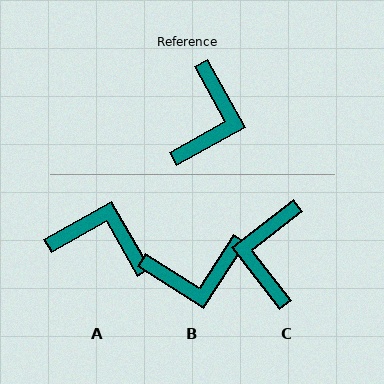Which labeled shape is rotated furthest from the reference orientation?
C, about 172 degrees away.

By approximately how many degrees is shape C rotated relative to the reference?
Approximately 172 degrees clockwise.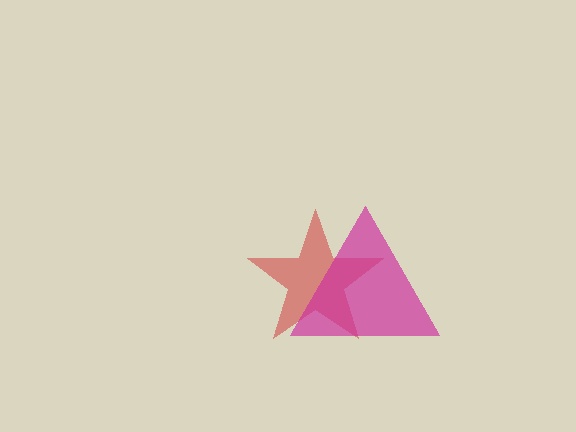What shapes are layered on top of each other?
The layered shapes are: a red star, a magenta triangle.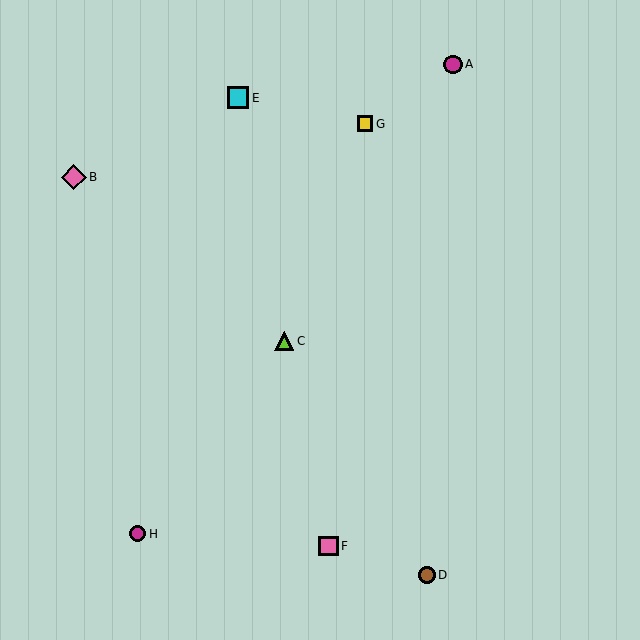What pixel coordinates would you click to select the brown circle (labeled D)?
Click at (427, 575) to select the brown circle D.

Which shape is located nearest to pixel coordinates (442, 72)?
The magenta circle (labeled A) at (453, 64) is nearest to that location.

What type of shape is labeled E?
Shape E is a cyan square.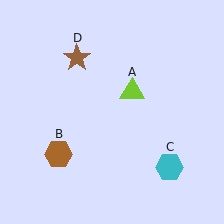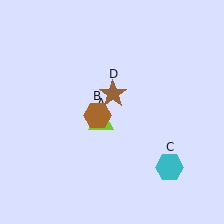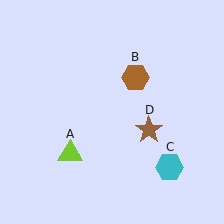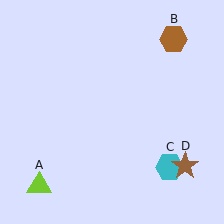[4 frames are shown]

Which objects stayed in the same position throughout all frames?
Cyan hexagon (object C) remained stationary.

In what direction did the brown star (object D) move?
The brown star (object D) moved down and to the right.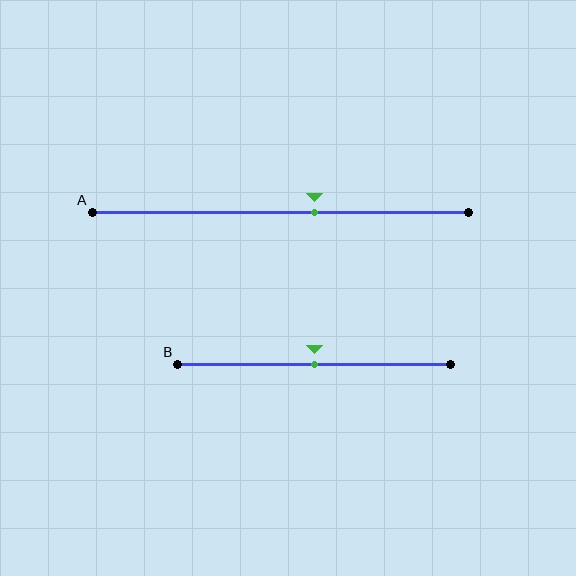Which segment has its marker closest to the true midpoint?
Segment B has its marker closest to the true midpoint.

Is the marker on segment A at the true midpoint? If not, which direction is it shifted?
No, the marker on segment A is shifted to the right by about 9% of the segment length.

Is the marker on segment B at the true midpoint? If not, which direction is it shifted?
Yes, the marker on segment B is at the true midpoint.